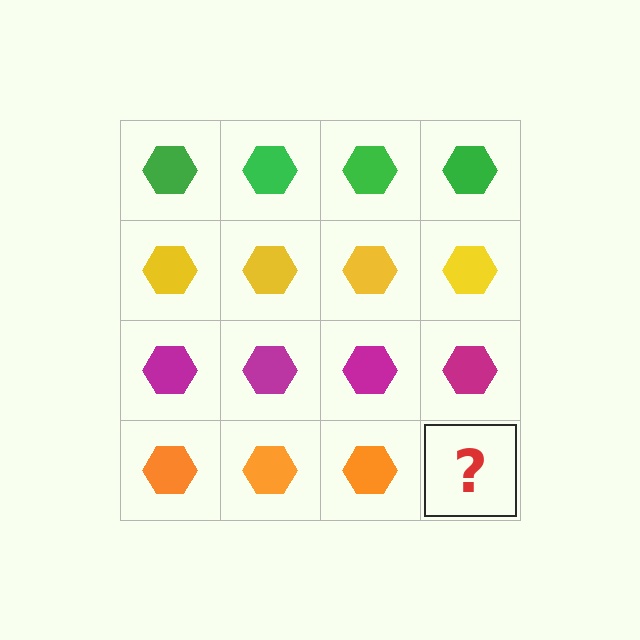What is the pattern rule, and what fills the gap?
The rule is that each row has a consistent color. The gap should be filled with an orange hexagon.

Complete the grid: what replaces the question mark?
The question mark should be replaced with an orange hexagon.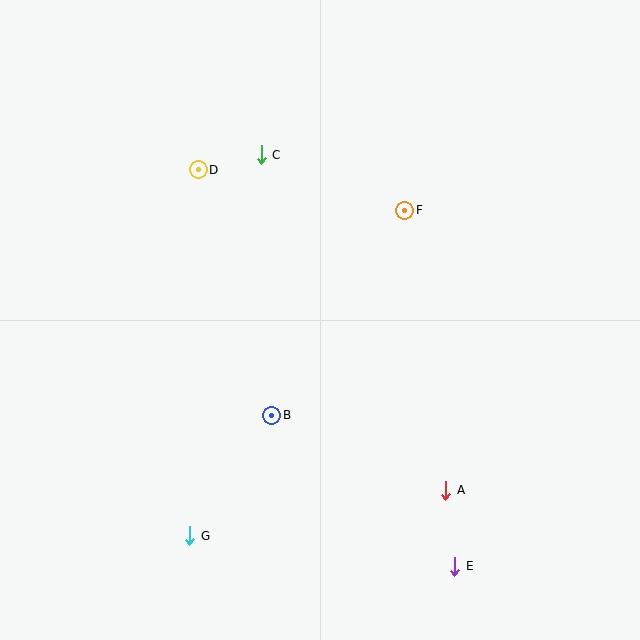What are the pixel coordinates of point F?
Point F is at (405, 210).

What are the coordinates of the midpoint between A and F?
The midpoint between A and F is at (425, 350).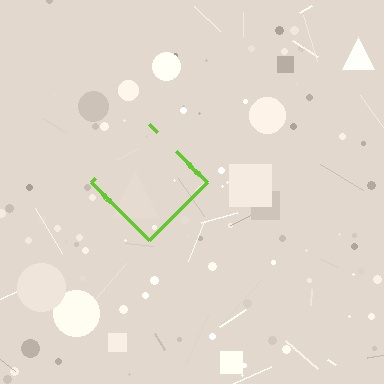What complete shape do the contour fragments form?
The contour fragments form a diamond.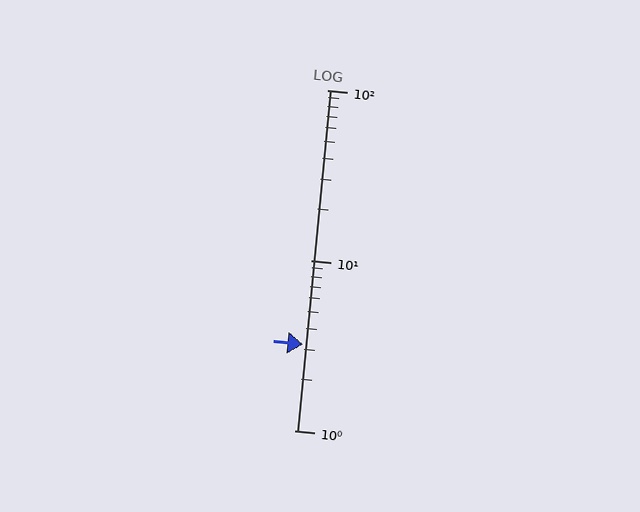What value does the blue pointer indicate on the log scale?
The pointer indicates approximately 3.2.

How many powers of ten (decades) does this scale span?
The scale spans 2 decades, from 1 to 100.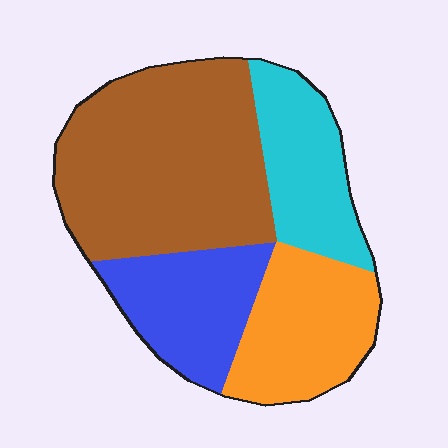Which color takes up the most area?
Brown, at roughly 45%.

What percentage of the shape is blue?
Blue covers about 20% of the shape.